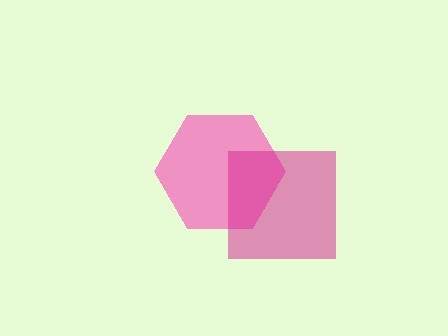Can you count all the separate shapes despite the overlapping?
Yes, there are 2 separate shapes.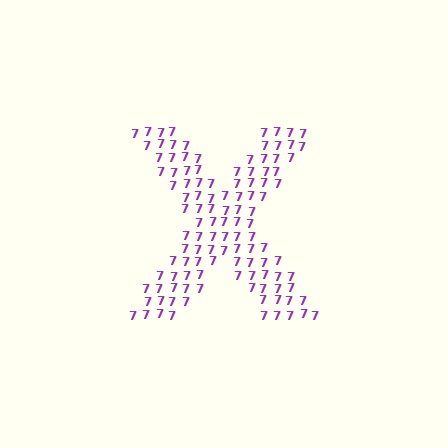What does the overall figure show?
The overall figure shows the letter X.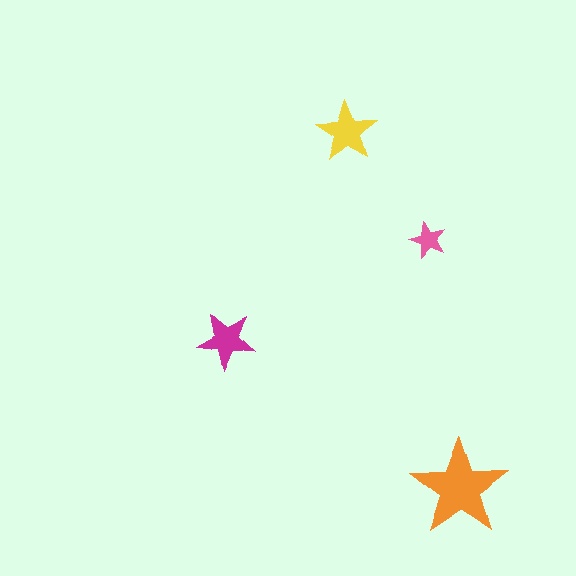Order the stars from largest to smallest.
the orange one, the yellow one, the magenta one, the pink one.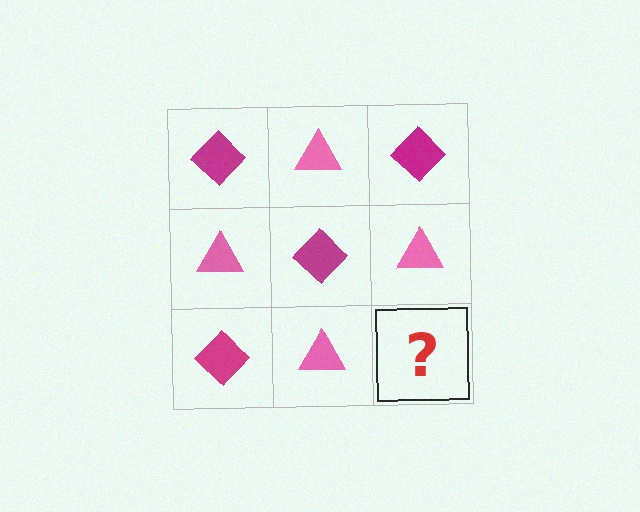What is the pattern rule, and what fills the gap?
The rule is that it alternates magenta diamond and pink triangle in a checkerboard pattern. The gap should be filled with a magenta diamond.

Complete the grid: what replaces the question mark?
The question mark should be replaced with a magenta diamond.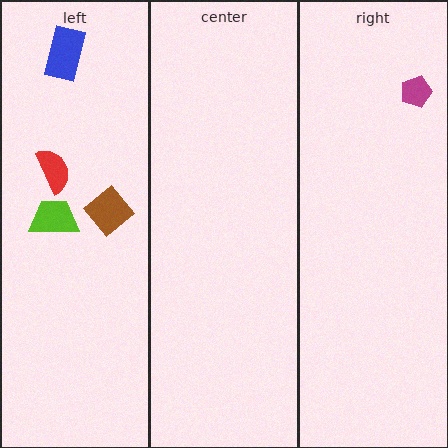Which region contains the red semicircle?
The left region.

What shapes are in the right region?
The magenta pentagon.